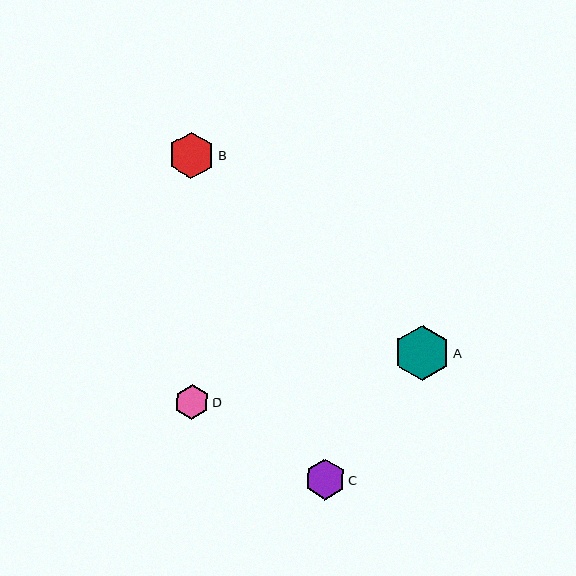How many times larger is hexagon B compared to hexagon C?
Hexagon B is approximately 1.2 times the size of hexagon C.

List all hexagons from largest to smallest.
From largest to smallest: A, B, C, D.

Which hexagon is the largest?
Hexagon A is the largest with a size of approximately 55 pixels.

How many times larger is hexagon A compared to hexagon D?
Hexagon A is approximately 1.6 times the size of hexagon D.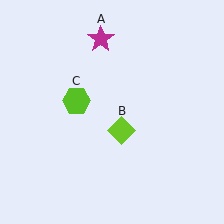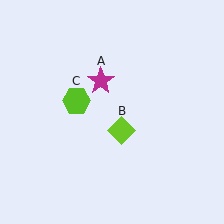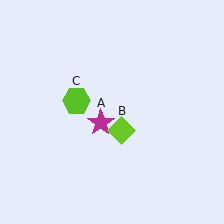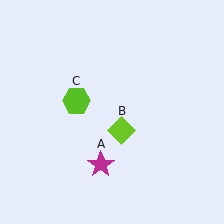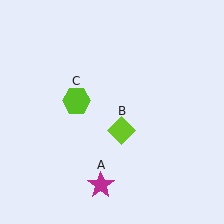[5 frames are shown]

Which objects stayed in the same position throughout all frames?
Lime diamond (object B) and lime hexagon (object C) remained stationary.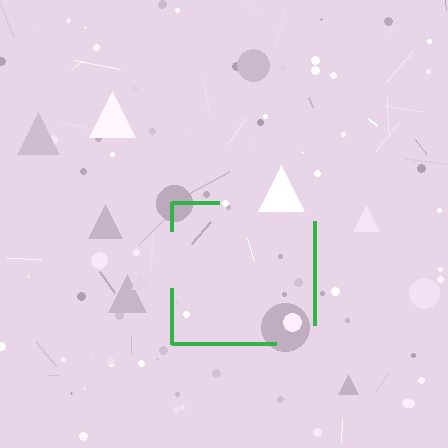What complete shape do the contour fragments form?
The contour fragments form a square.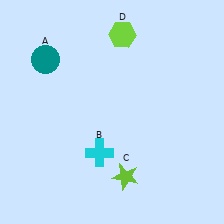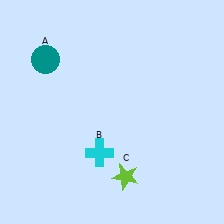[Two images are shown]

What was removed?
The lime hexagon (D) was removed in Image 2.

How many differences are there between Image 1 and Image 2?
There is 1 difference between the two images.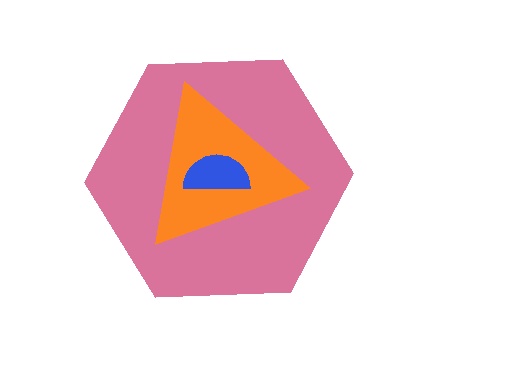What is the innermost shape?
The blue semicircle.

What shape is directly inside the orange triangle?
The blue semicircle.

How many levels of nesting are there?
3.